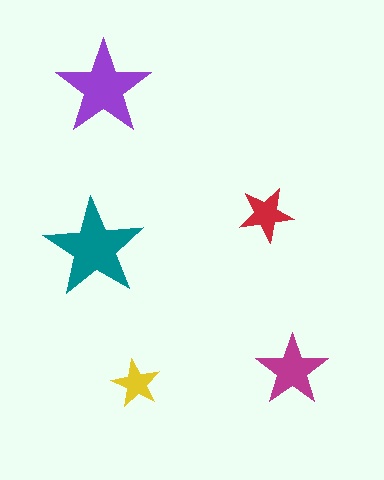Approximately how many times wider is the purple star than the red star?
About 1.5 times wider.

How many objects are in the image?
There are 5 objects in the image.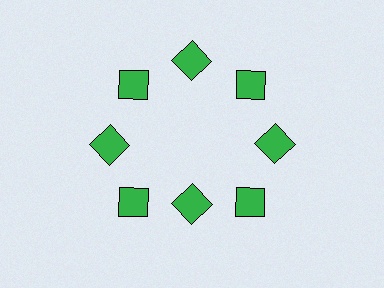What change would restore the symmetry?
The symmetry would be restored by moving it outward, back onto the ring so that all 8 squares sit at equal angles and equal distance from the center.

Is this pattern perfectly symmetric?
No. The 8 green squares are arranged in a ring, but one element near the 6 o'clock position is pulled inward toward the center, breaking the 8-fold rotational symmetry.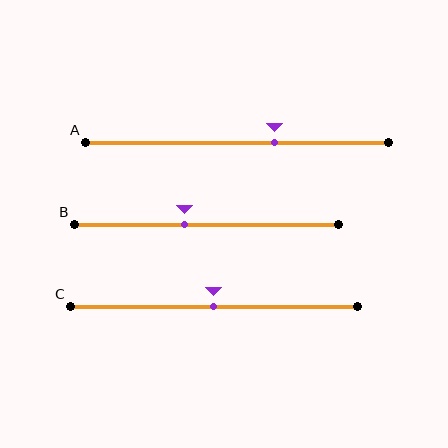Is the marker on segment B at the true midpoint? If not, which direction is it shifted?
No, the marker on segment B is shifted to the left by about 8% of the segment length.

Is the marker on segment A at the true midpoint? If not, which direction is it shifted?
No, the marker on segment A is shifted to the right by about 12% of the segment length.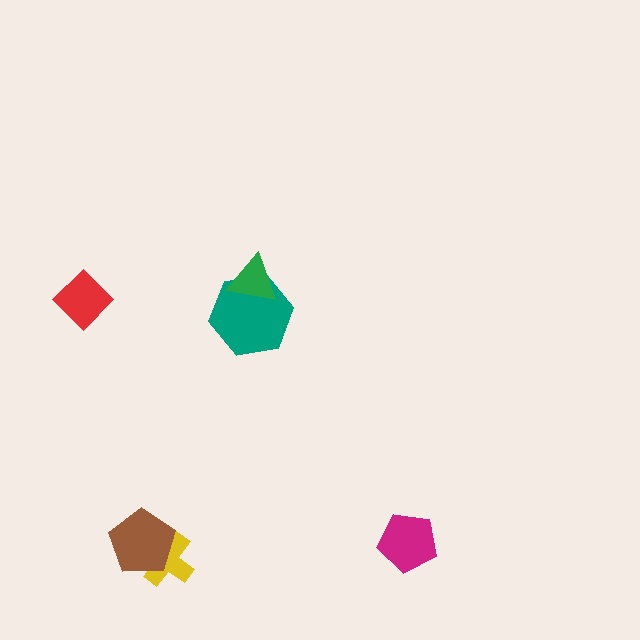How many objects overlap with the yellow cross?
1 object overlaps with the yellow cross.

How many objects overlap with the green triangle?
1 object overlaps with the green triangle.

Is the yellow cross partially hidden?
Yes, it is partially covered by another shape.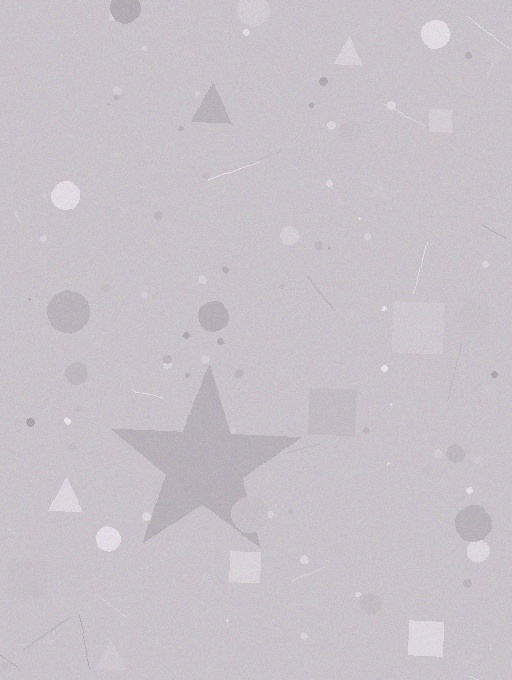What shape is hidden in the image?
A star is hidden in the image.